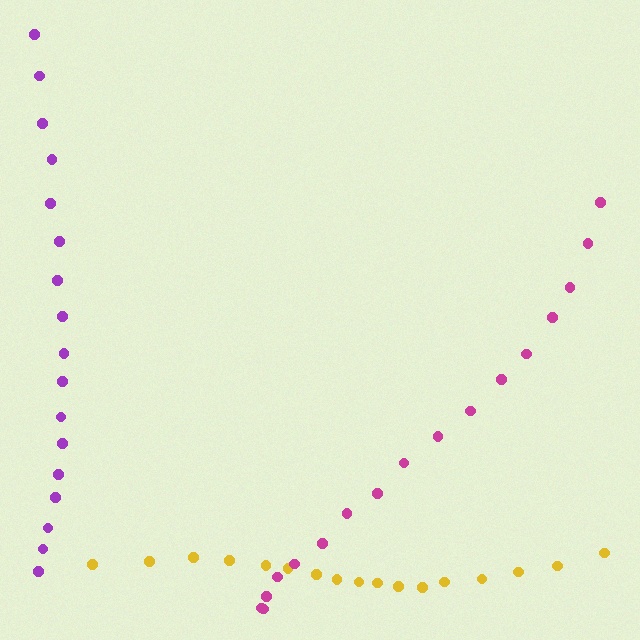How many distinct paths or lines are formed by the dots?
There are 3 distinct paths.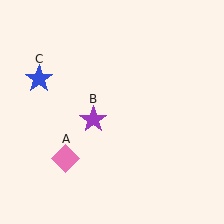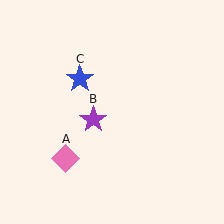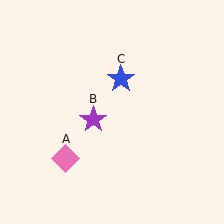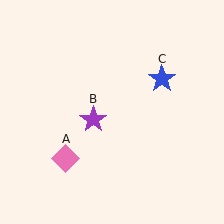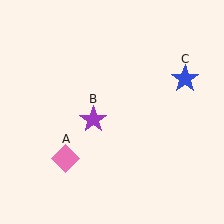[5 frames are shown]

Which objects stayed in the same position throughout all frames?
Pink diamond (object A) and purple star (object B) remained stationary.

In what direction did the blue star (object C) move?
The blue star (object C) moved right.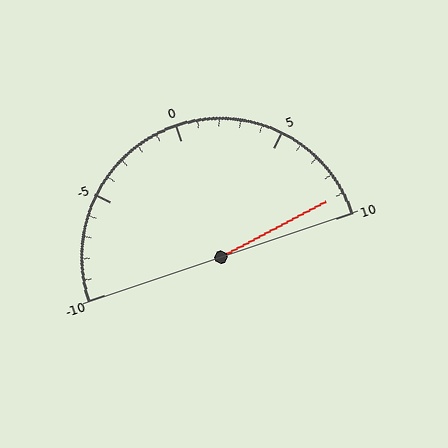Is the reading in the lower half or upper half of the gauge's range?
The reading is in the upper half of the range (-10 to 10).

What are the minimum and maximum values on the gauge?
The gauge ranges from -10 to 10.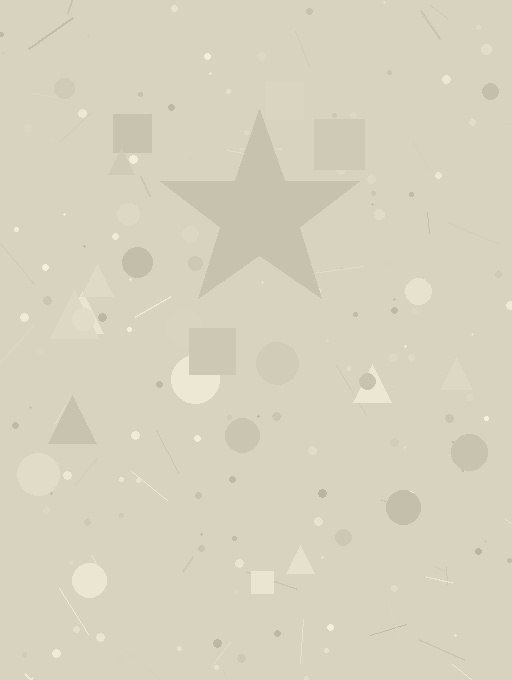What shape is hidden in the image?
A star is hidden in the image.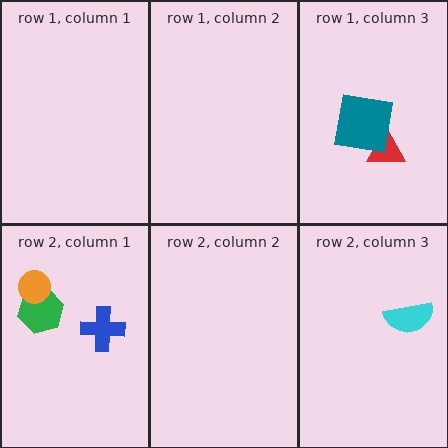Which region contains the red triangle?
The row 1, column 3 region.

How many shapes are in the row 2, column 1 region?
3.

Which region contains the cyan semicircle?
The row 2, column 3 region.